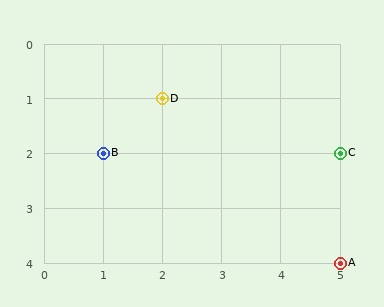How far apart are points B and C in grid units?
Points B and C are 4 columns apart.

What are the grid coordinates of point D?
Point D is at grid coordinates (2, 1).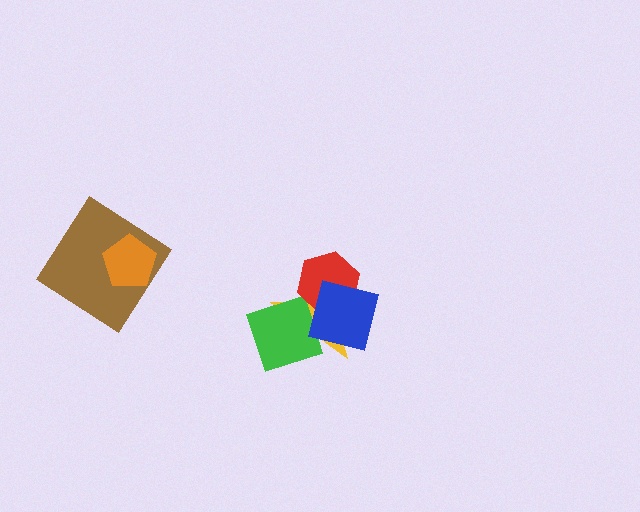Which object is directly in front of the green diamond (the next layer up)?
The red hexagon is directly in front of the green diamond.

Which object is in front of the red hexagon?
The blue square is in front of the red hexagon.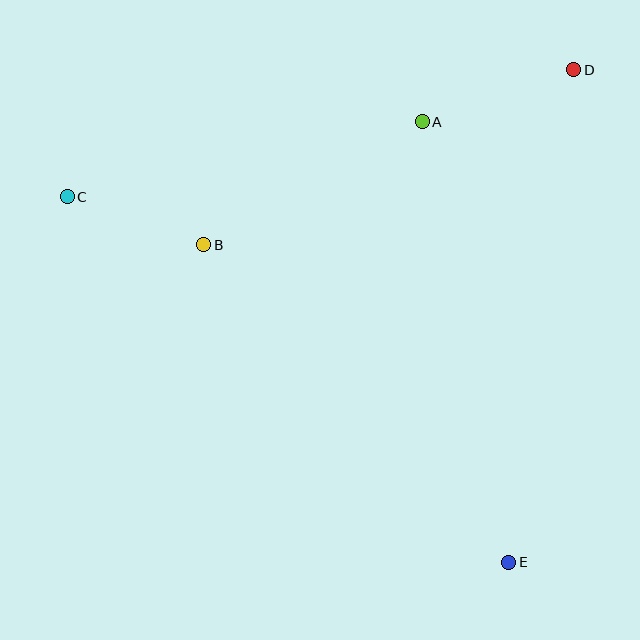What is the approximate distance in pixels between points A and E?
The distance between A and E is approximately 449 pixels.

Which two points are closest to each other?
Points B and C are closest to each other.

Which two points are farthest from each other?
Points C and E are farthest from each other.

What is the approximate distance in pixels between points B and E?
The distance between B and E is approximately 440 pixels.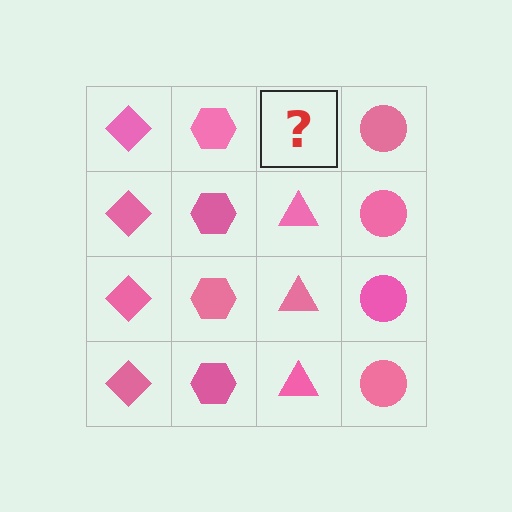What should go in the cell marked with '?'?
The missing cell should contain a pink triangle.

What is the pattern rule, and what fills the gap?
The rule is that each column has a consistent shape. The gap should be filled with a pink triangle.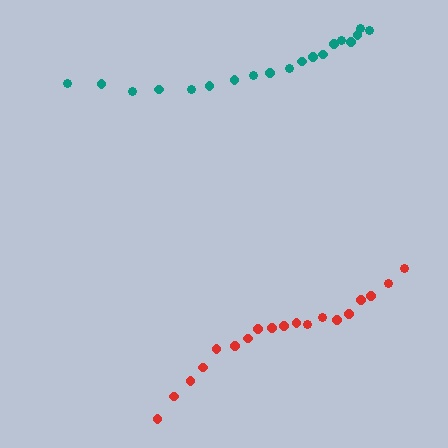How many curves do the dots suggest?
There are 2 distinct paths.